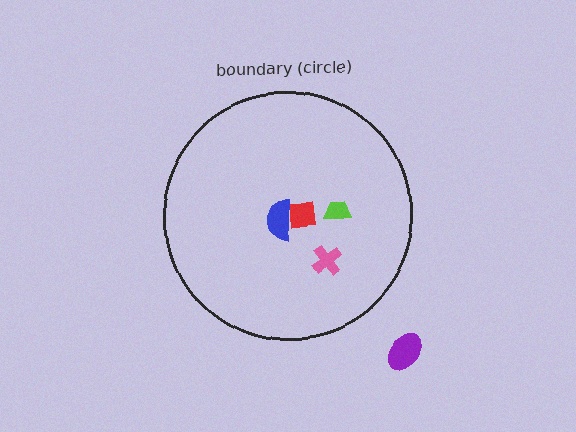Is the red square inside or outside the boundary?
Inside.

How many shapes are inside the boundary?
4 inside, 1 outside.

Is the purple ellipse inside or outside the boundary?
Outside.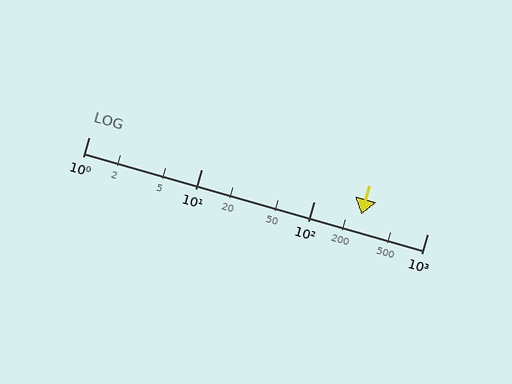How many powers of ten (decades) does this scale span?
The scale spans 3 decades, from 1 to 1000.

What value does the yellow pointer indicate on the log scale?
The pointer indicates approximately 260.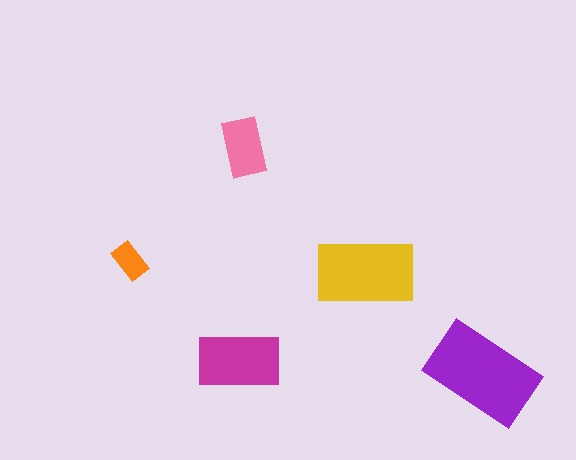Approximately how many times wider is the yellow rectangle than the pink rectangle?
About 1.5 times wider.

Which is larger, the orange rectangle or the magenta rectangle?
The magenta one.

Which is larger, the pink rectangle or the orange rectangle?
The pink one.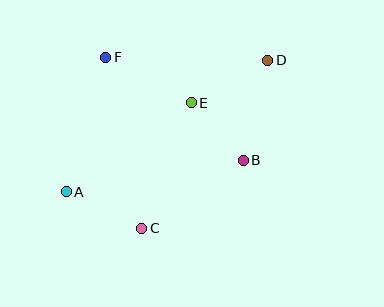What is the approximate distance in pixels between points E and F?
The distance between E and F is approximately 97 pixels.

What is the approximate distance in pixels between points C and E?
The distance between C and E is approximately 135 pixels.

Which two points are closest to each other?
Points B and E are closest to each other.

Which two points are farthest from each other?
Points A and D are farthest from each other.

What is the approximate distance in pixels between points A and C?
The distance between A and C is approximately 84 pixels.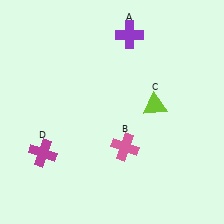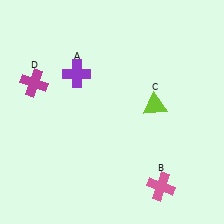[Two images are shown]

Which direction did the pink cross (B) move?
The pink cross (B) moved down.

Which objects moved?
The objects that moved are: the purple cross (A), the pink cross (B), the magenta cross (D).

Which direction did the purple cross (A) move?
The purple cross (A) moved left.